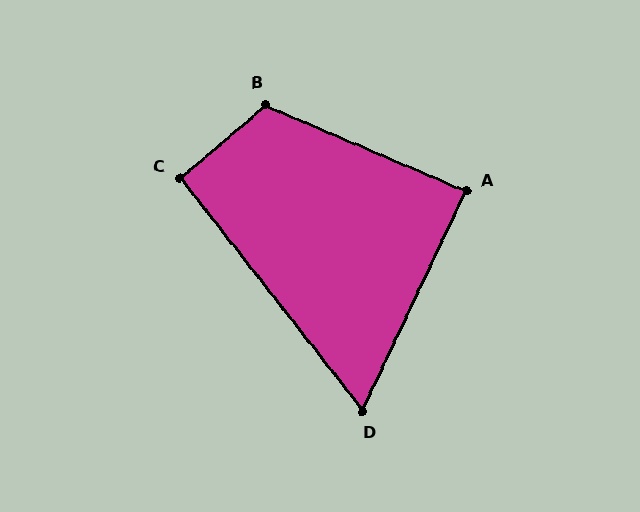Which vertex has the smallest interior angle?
D, at approximately 63 degrees.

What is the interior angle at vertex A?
Approximately 88 degrees (approximately right).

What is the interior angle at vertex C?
Approximately 92 degrees (approximately right).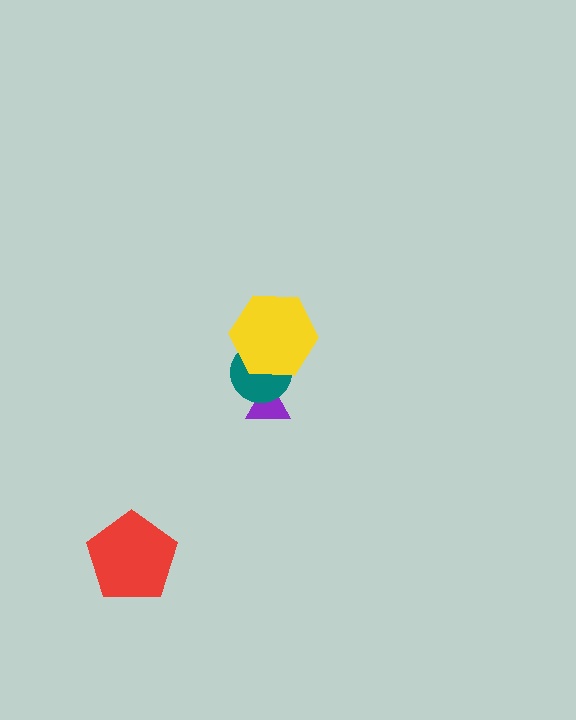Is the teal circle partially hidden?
Yes, it is partially covered by another shape.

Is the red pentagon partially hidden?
No, no other shape covers it.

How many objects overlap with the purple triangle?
1 object overlaps with the purple triangle.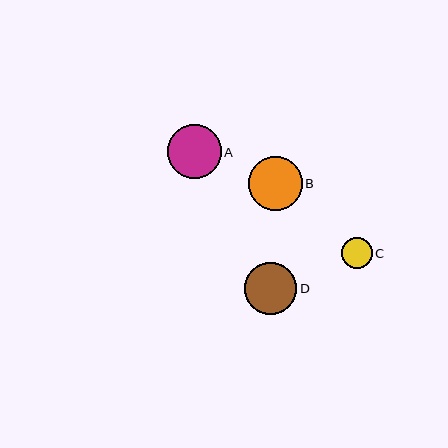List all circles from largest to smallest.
From largest to smallest: B, A, D, C.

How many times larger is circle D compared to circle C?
Circle D is approximately 1.7 times the size of circle C.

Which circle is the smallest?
Circle C is the smallest with a size of approximately 31 pixels.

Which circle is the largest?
Circle B is the largest with a size of approximately 54 pixels.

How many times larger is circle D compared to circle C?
Circle D is approximately 1.7 times the size of circle C.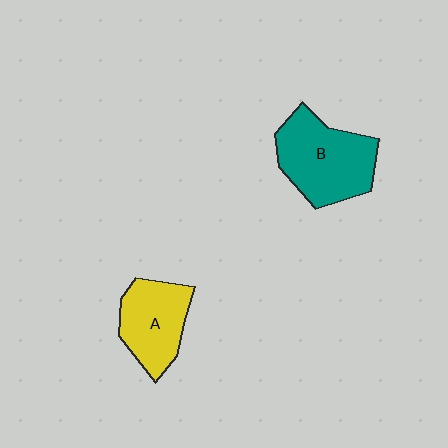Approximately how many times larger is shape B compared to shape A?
Approximately 1.3 times.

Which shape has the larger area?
Shape B (teal).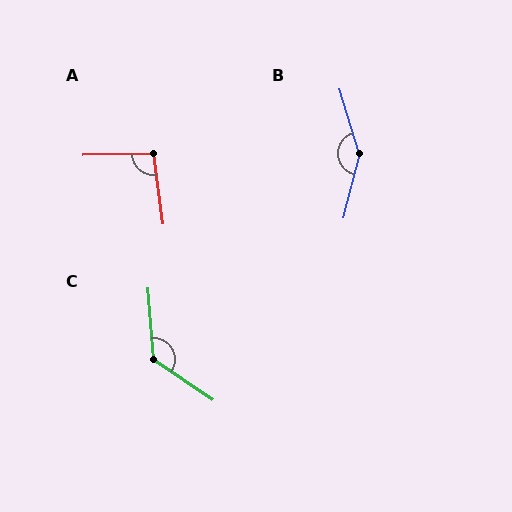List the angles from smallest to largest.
A (96°), C (128°), B (148°).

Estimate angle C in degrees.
Approximately 128 degrees.